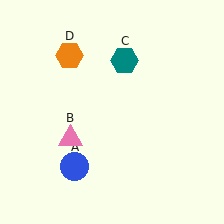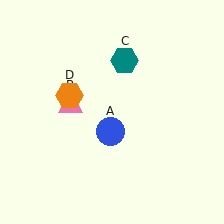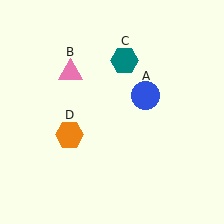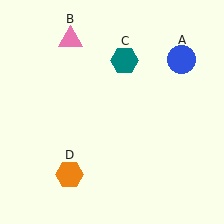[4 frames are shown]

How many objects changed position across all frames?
3 objects changed position: blue circle (object A), pink triangle (object B), orange hexagon (object D).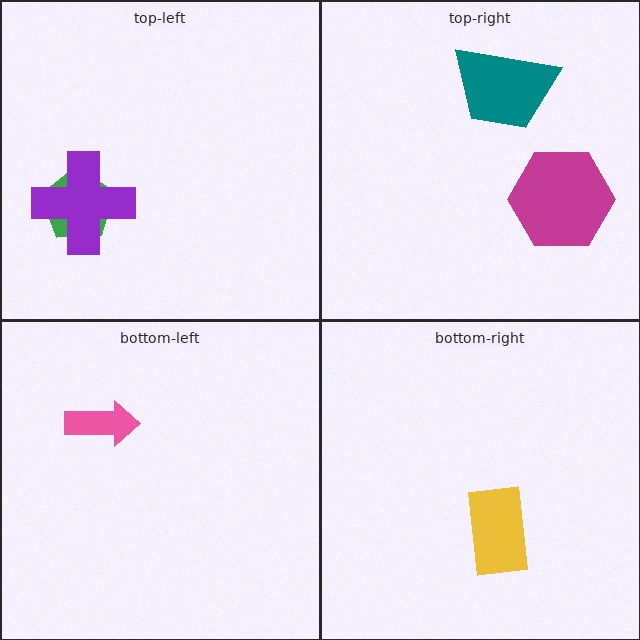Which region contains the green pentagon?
The top-left region.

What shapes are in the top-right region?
The magenta hexagon, the teal trapezoid.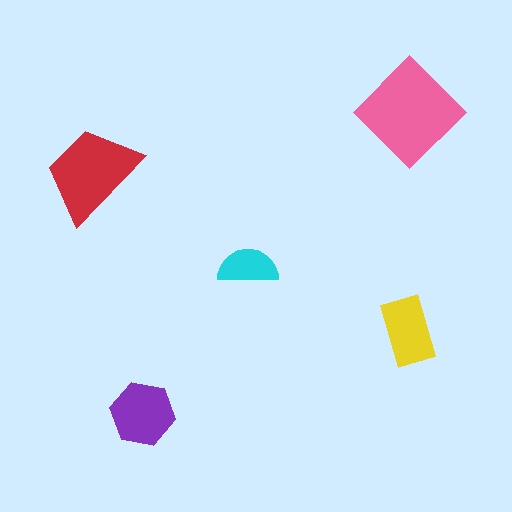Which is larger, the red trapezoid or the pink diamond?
The pink diamond.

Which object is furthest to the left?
The red trapezoid is leftmost.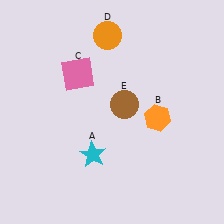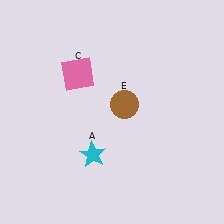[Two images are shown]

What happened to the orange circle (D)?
The orange circle (D) was removed in Image 2. It was in the top-left area of Image 1.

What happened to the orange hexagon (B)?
The orange hexagon (B) was removed in Image 2. It was in the bottom-right area of Image 1.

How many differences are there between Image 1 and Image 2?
There are 2 differences between the two images.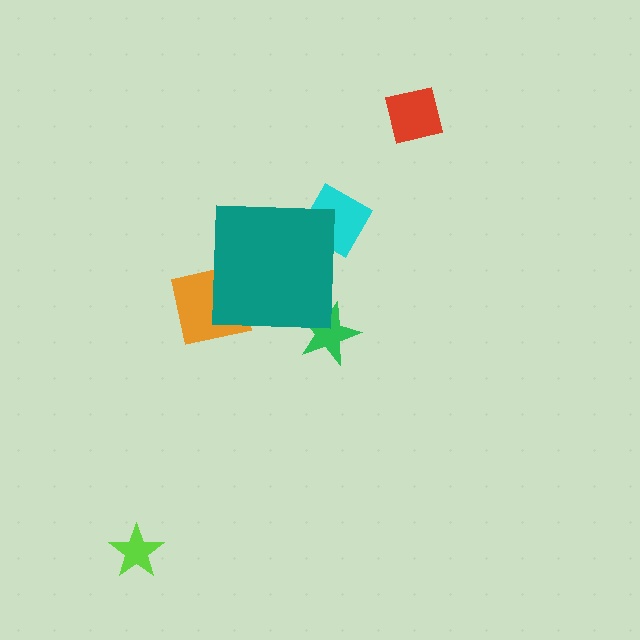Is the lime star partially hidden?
No, the lime star is fully visible.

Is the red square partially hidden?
No, the red square is fully visible.